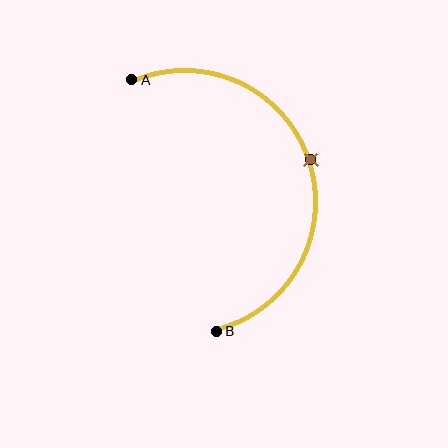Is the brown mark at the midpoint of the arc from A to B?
Yes. The brown mark lies on the arc at equal arc-length from both A and B — it is the arc midpoint.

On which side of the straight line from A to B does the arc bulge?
The arc bulges to the right of the straight line connecting A and B.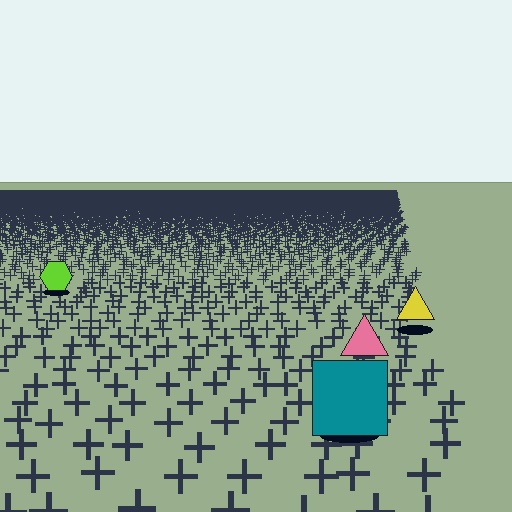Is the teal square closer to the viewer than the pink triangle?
Yes. The teal square is closer — you can tell from the texture gradient: the ground texture is coarser near it.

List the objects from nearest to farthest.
From nearest to farthest: the teal square, the pink triangle, the yellow triangle, the lime hexagon.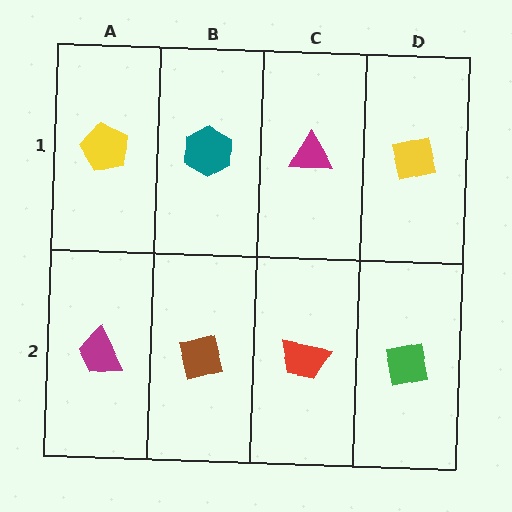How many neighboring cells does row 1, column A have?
2.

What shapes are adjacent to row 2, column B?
A teal hexagon (row 1, column B), a magenta trapezoid (row 2, column A), a red trapezoid (row 2, column C).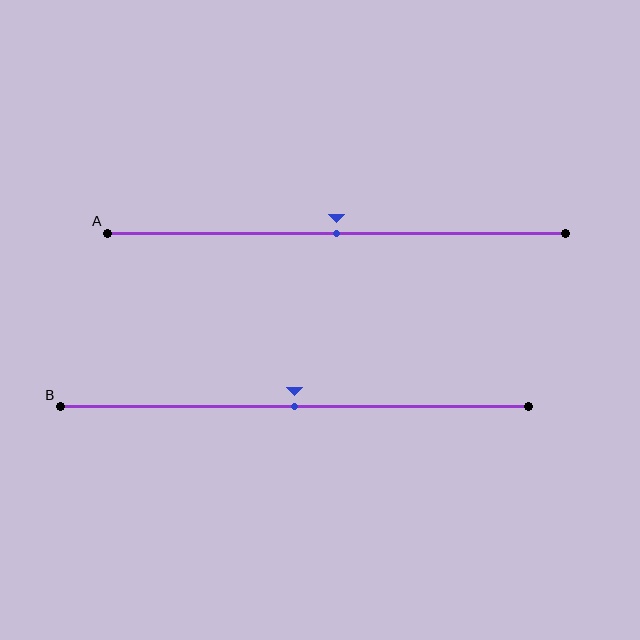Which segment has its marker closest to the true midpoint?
Segment A has its marker closest to the true midpoint.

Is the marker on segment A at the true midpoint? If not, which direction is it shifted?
Yes, the marker on segment A is at the true midpoint.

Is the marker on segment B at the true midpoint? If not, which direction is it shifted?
Yes, the marker on segment B is at the true midpoint.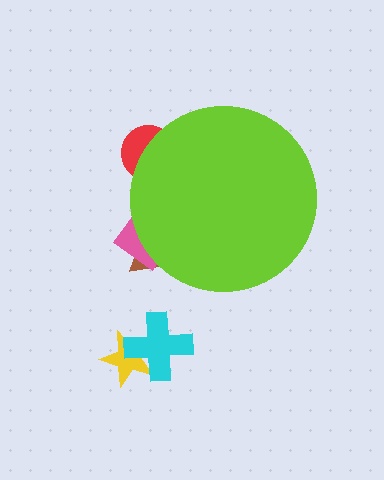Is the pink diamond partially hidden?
Yes, the pink diamond is partially hidden behind the lime circle.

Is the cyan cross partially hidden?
No, the cyan cross is fully visible.